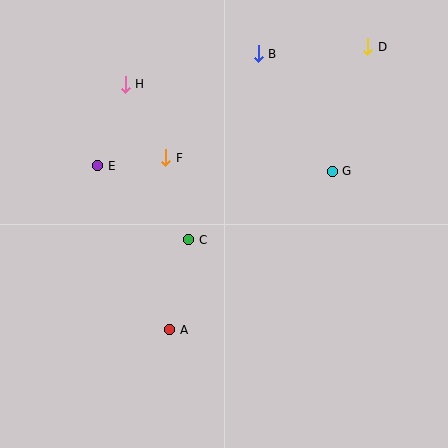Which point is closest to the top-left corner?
Point H is closest to the top-left corner.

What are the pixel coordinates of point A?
Point A is at (170, 330).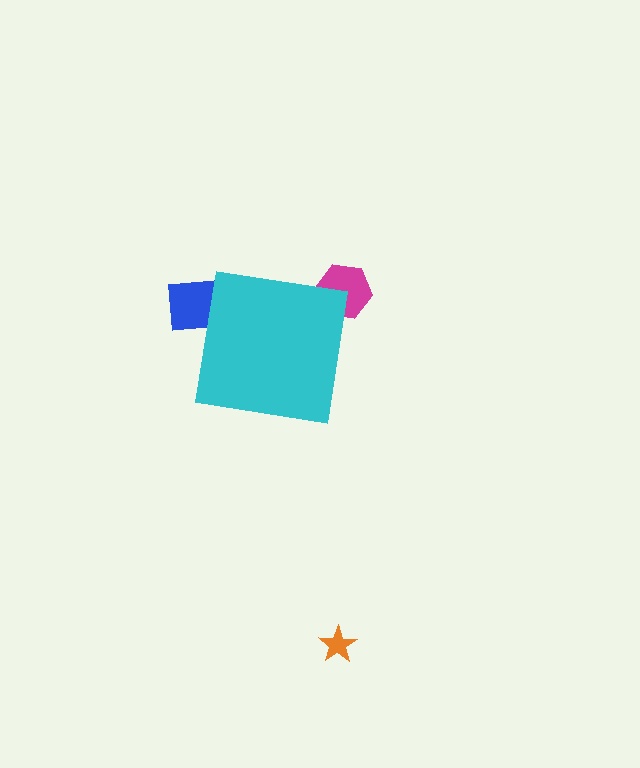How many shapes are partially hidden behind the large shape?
2 shapes are partially hidden.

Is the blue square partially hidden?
Yes, the blue square is partially hidden behind the cyan square.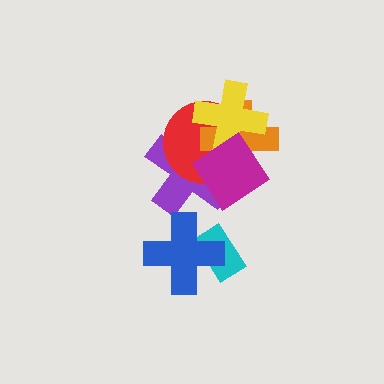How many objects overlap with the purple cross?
4 objects overlap with the purple cross.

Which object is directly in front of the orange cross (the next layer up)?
The yellow cross is directly in front of the orange cross.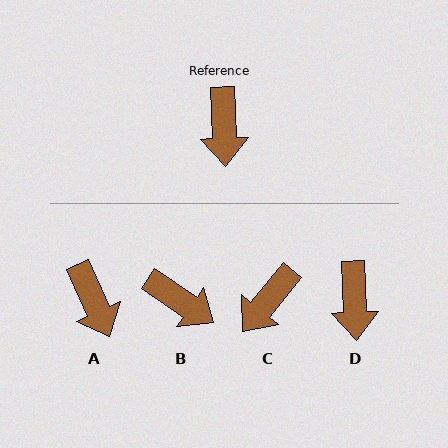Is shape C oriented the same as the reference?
No, it is off by about 41 degrees.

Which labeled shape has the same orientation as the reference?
D.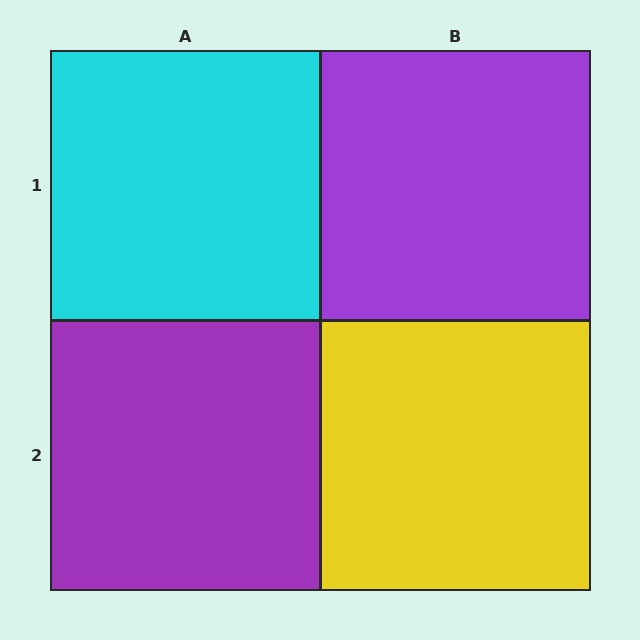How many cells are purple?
2 cells are purple.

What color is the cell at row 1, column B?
Purple.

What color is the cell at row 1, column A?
Cyan.